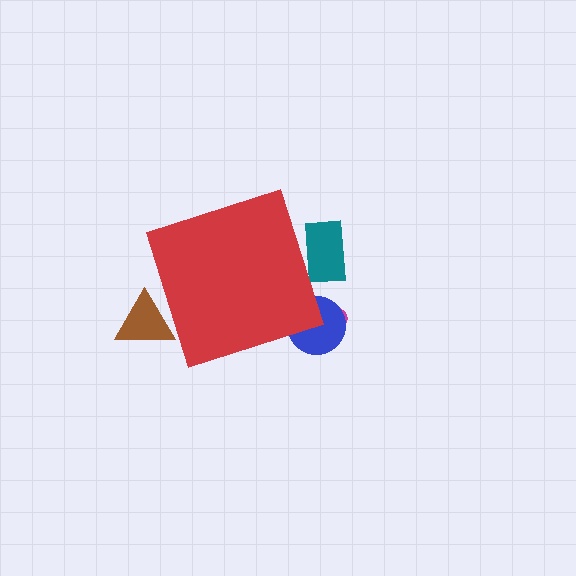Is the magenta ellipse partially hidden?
Yes, the magenta ellipse is partially hidden behind the red diamond.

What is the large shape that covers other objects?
A red diamond.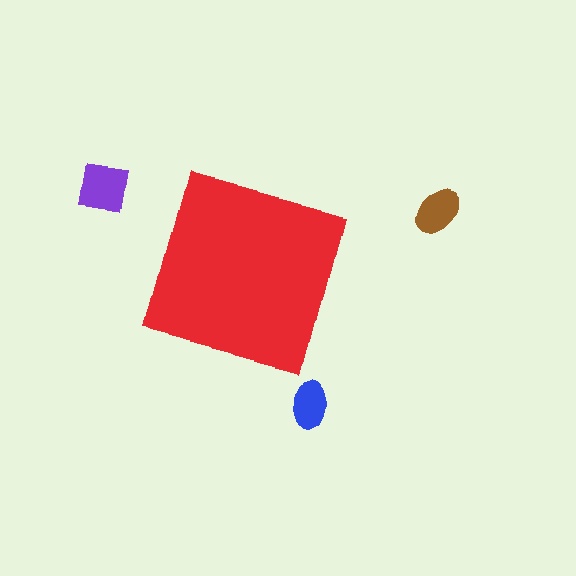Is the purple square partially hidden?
No, the purple square is fully visible.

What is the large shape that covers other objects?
A red square.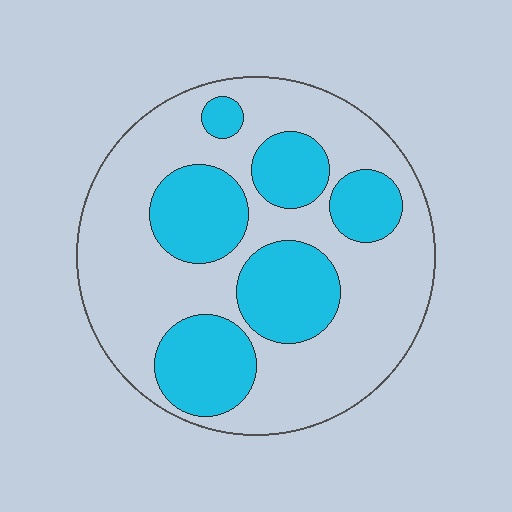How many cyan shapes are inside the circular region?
6.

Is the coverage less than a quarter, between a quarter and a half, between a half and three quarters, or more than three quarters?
Between a quarter and a half.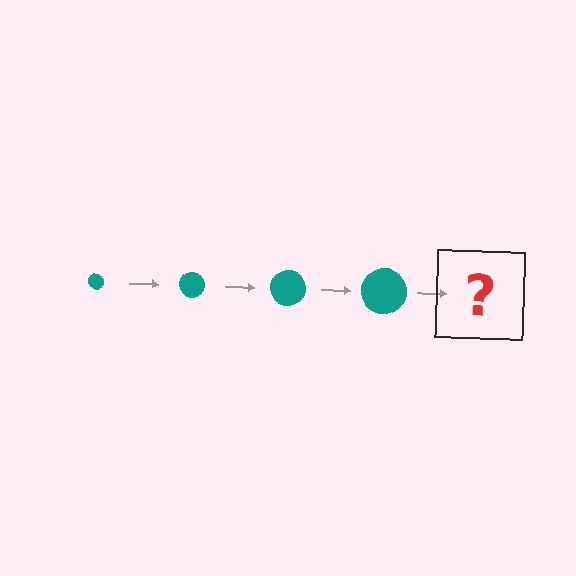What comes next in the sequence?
The next element should be a teal circle, larger than the previous one.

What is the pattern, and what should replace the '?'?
The pattern is that the circle gets progressively larger each step. The '?' should be a teal circle, larger than the previous one.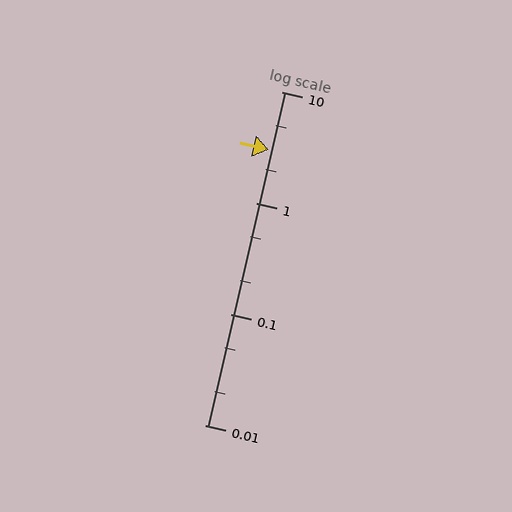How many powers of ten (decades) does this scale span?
The scale spans 3 decades, from 0.01 to 10.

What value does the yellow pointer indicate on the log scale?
The pointer indicates approximately 3.